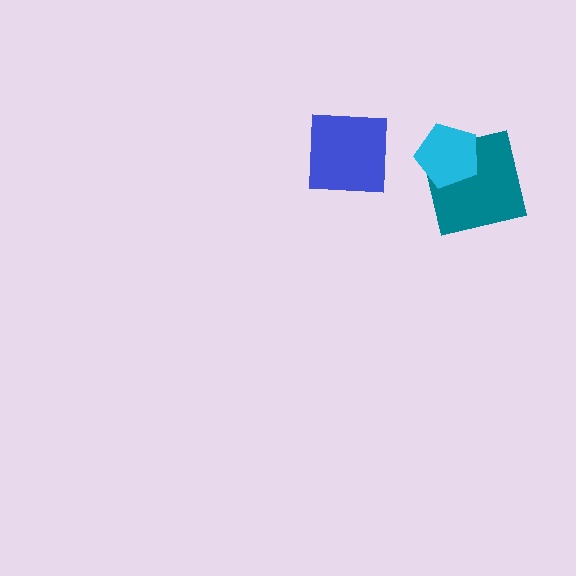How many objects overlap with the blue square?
0 objects overlap with the blue square.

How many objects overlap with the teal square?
1 object overlaps with the teal square.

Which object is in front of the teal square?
The cyan pentagon is in front of the teal square.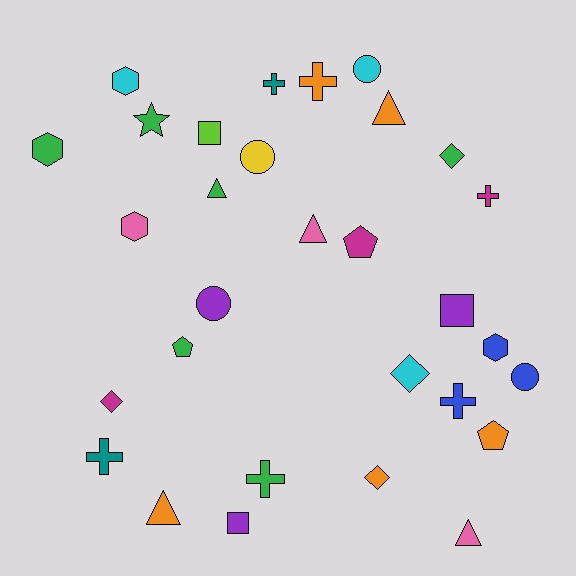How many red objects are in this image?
There are no red objects.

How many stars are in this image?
There is 1 star.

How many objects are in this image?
There are 30 objects.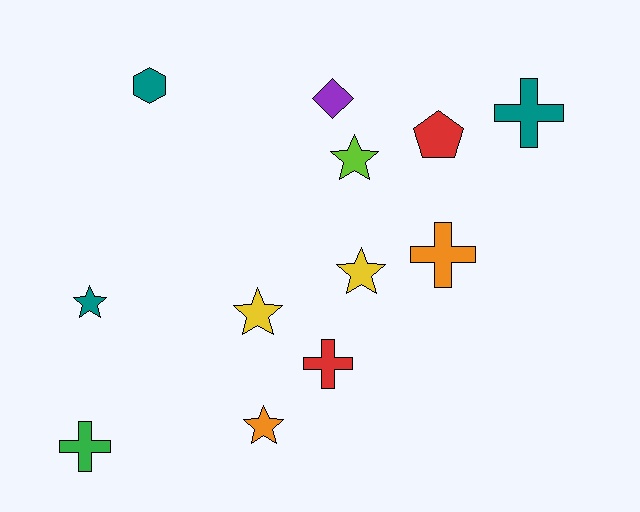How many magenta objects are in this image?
There are no magenta objects.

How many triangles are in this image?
There are no triangles.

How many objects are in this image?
There are 12 objects.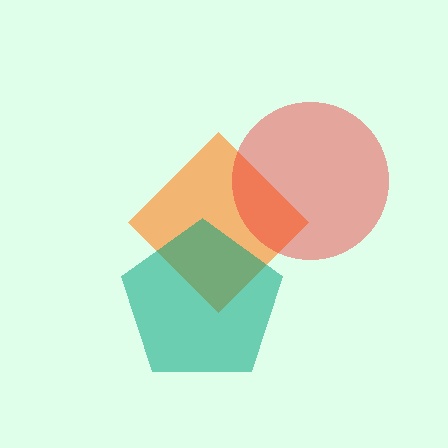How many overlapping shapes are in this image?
There are 3 overlapping shapes in the image.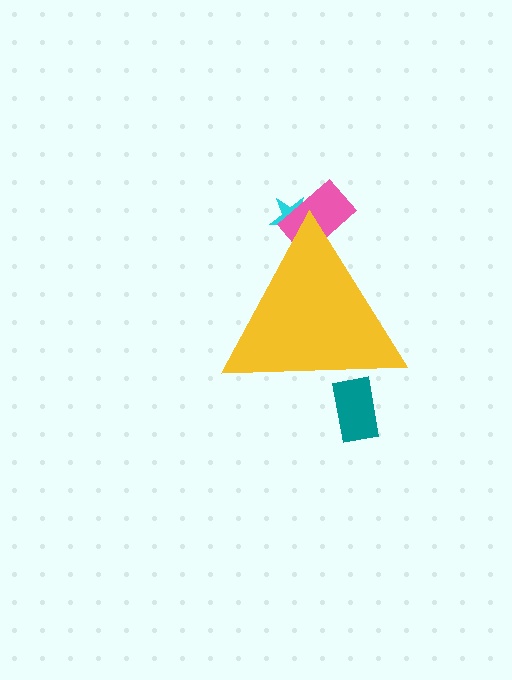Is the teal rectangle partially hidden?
Yes, the teal rectangle is partially hidden behind the yellow triangle.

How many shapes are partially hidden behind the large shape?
3 shapes are partially hidden.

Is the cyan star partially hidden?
Yes, the cyan star is partially hidden behind the yellow triangle.